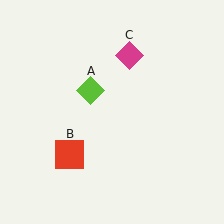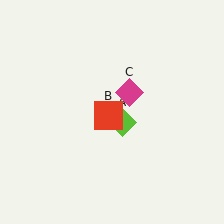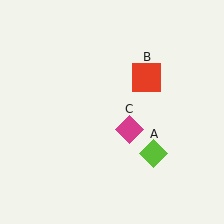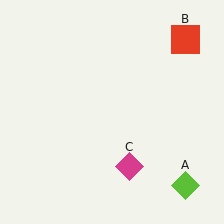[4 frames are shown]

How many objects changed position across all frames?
3 objects changed position: lime diamond (object A), red square (object B), magenta diamond (object C).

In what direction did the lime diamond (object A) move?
The lime diamond (object A) moved down and to the right.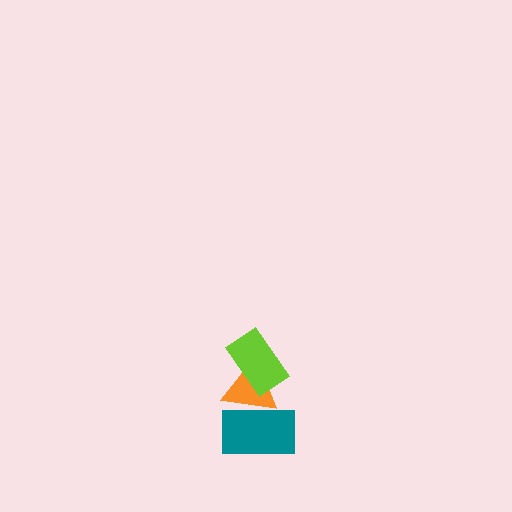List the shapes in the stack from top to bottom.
From top to bottom: the lime rectangle, the orange triangle, the teal rectangle.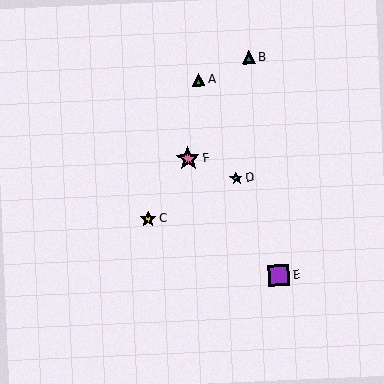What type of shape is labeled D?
Shape D is a cyan star.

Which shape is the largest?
The pink star (labeled F) is the largest.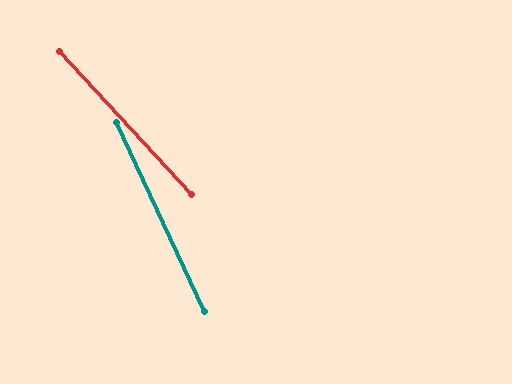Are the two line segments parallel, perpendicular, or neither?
Neither parallel nor perpendicular — they differ by about 18°.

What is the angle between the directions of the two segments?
Approximately 18 degrees.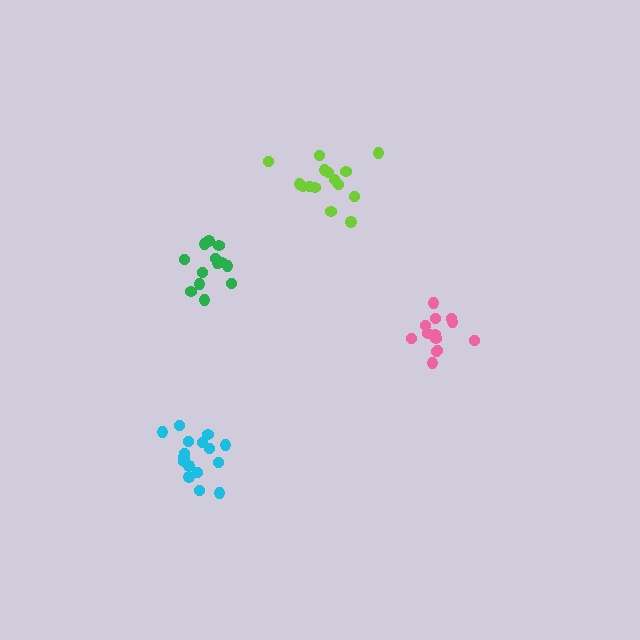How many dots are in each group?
Group 1: 15 dots, Group 2: 16 dots, Group 3: 13 dots, Group 4: 13 dots (57 total).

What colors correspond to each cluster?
The clusters are colored: lime, cyan, green, pink.